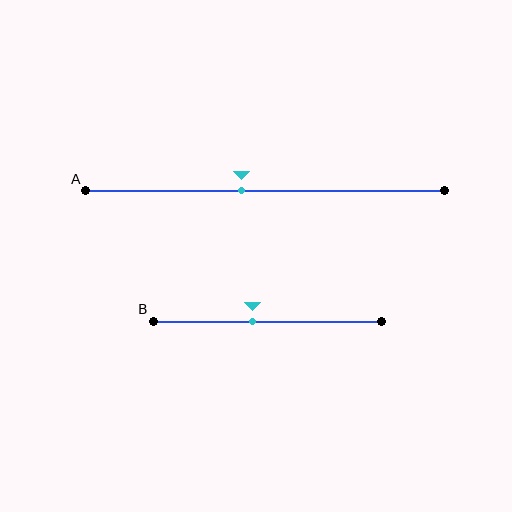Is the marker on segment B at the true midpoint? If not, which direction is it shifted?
No, the marker on segment B is shifted to the left by about 7% of the segment length.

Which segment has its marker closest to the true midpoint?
Segment B has its marker closest to the true midpoint.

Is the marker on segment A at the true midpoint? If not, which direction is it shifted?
No, the marker on segment A is shifted to the left by about 7% of the segment length.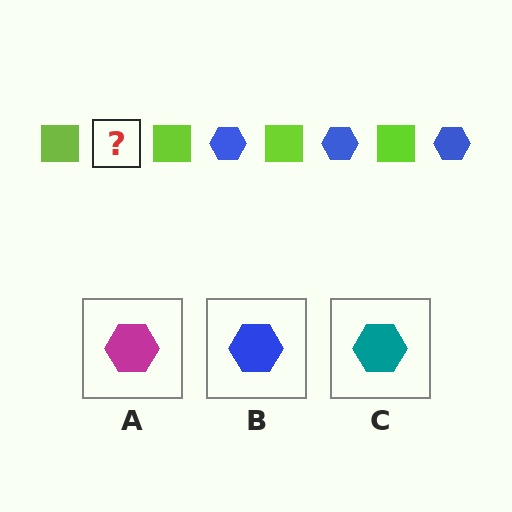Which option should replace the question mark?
Option B.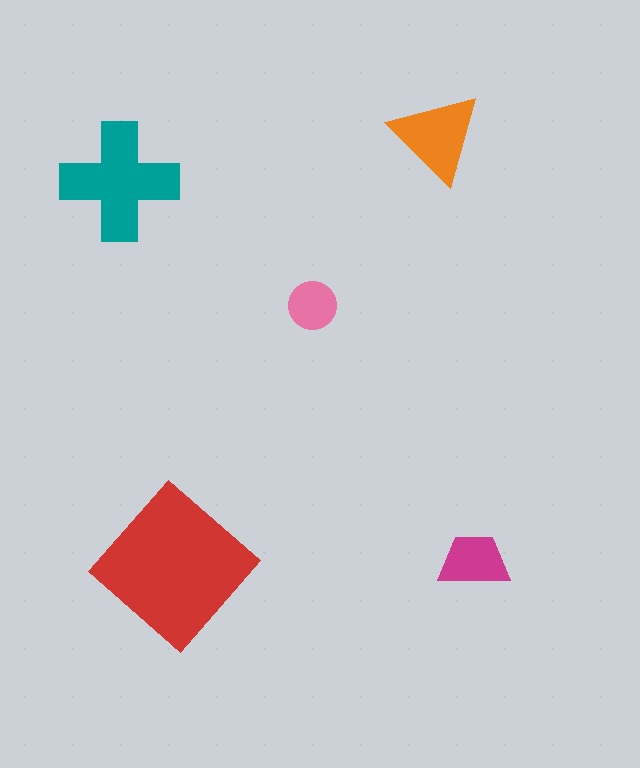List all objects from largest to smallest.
The red diamond, the teal cross, the orange triangle, the magenta trapezoid, the pink circle.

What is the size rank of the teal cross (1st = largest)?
2nd.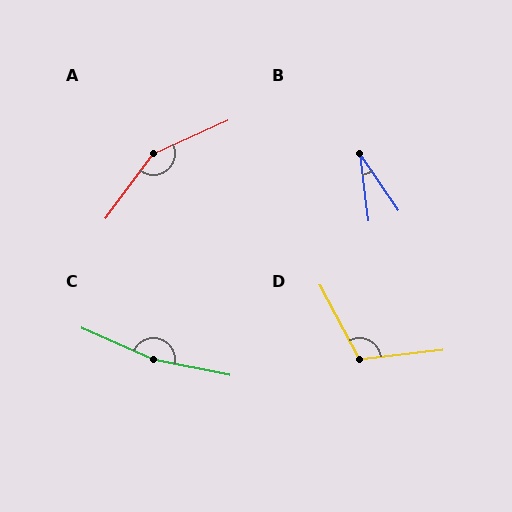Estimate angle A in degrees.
Approximately 151 degrees.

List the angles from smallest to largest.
B (27°), D (111°), A (151°), C (168°).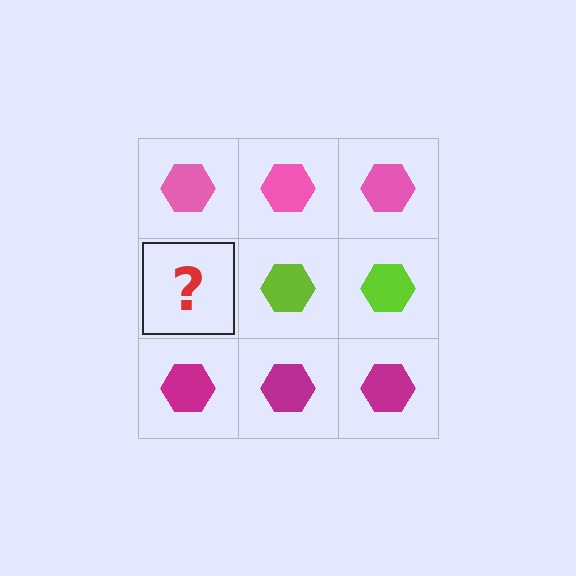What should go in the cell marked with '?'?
The missing cell should contain a lime hexagon.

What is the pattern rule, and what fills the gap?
The rule is that each row has a consistent color. The gap should be filled with a lime hexagon.